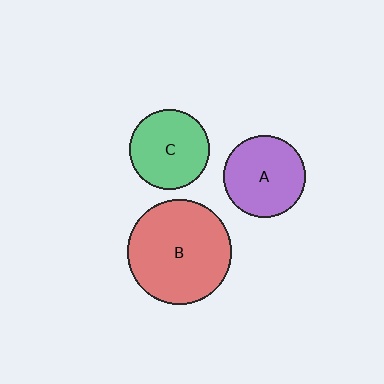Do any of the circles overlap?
No, none of the circles overlap.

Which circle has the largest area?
Circle B (red).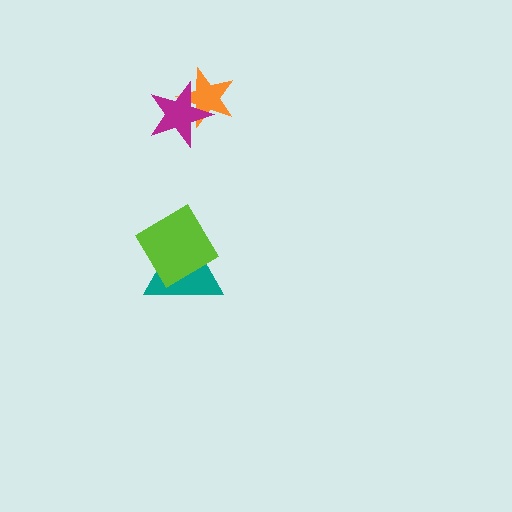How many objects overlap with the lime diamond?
1 object overlaps with the lime diamond.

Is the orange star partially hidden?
Yes, it is partially covered by another shape.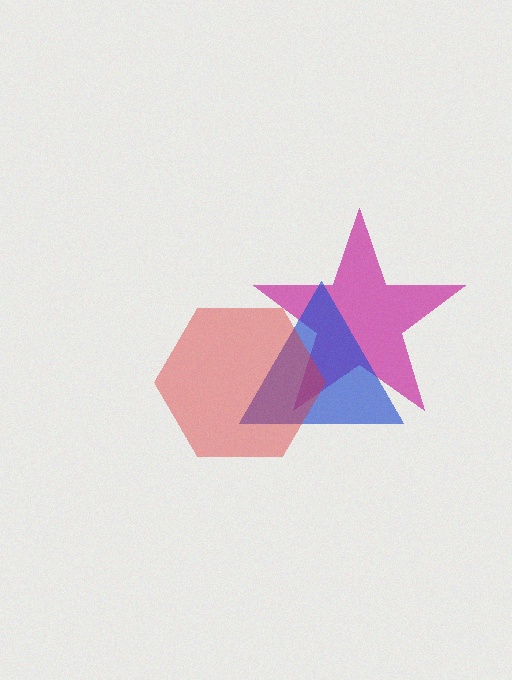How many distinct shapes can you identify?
There are 3 distinct shapes: a magenta star, a blue triangle, a red hexagon.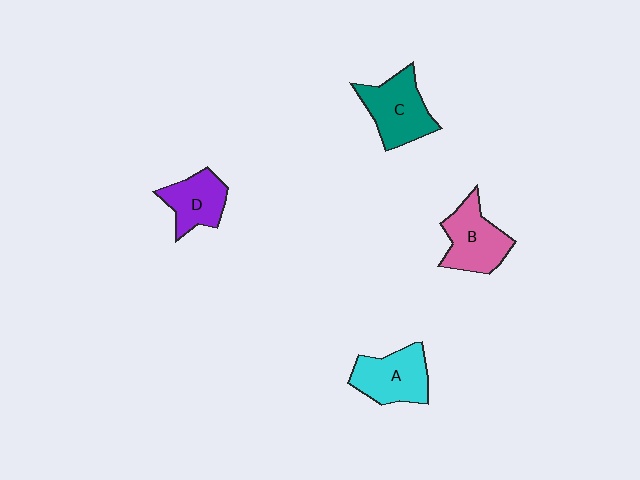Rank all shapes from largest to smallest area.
From largest to smallest: C (teal), B (pink), A (cyan), D (purple).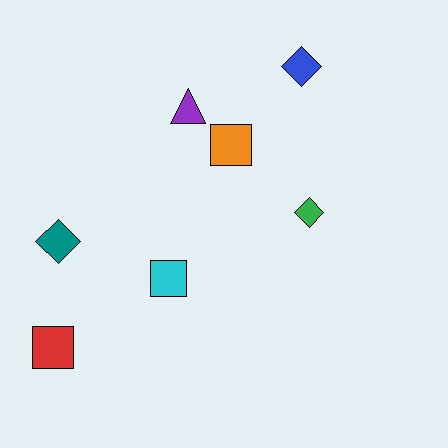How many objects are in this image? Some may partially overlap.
There are 7 objects.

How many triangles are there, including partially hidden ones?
There is 1 triangle.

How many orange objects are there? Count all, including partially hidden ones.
There is 1 orange object.